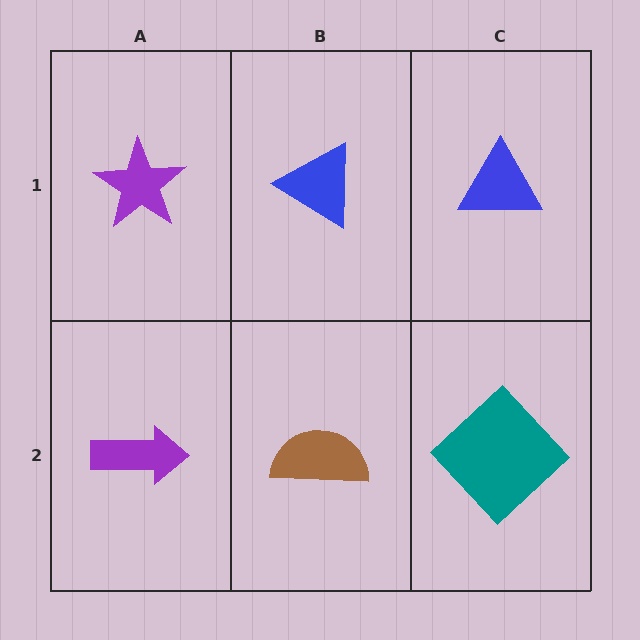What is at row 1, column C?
A blue triangle.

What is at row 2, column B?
A brown semicircle.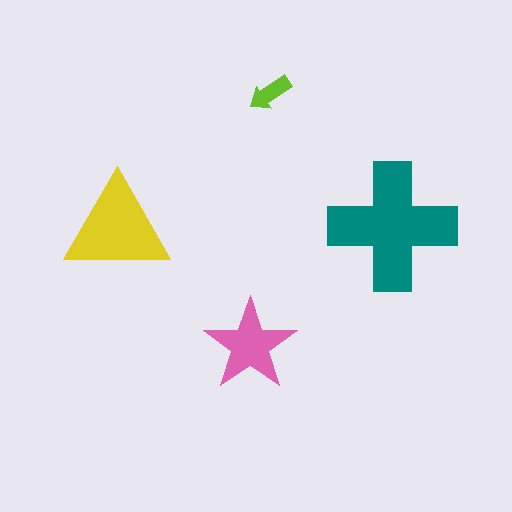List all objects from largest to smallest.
The teal cross, the yellow triangle, the pink star, the lime arrow.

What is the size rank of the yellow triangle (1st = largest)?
2nd.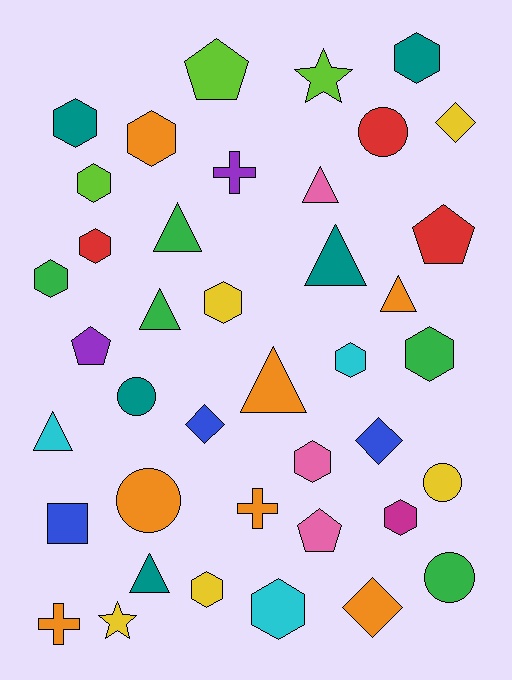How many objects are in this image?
There are 40 objects.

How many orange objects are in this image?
There are 7 orange objects.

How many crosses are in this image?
There are 3 crosses.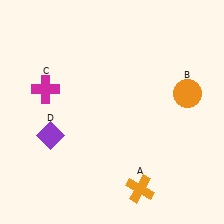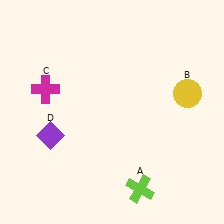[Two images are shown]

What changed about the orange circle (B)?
In Image 1, B is orange. In Image 2, it changed to yellow.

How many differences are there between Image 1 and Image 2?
There are 2 differences between the two images.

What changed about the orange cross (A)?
In Image 1, A is orange. In Image 2, it changed to lime.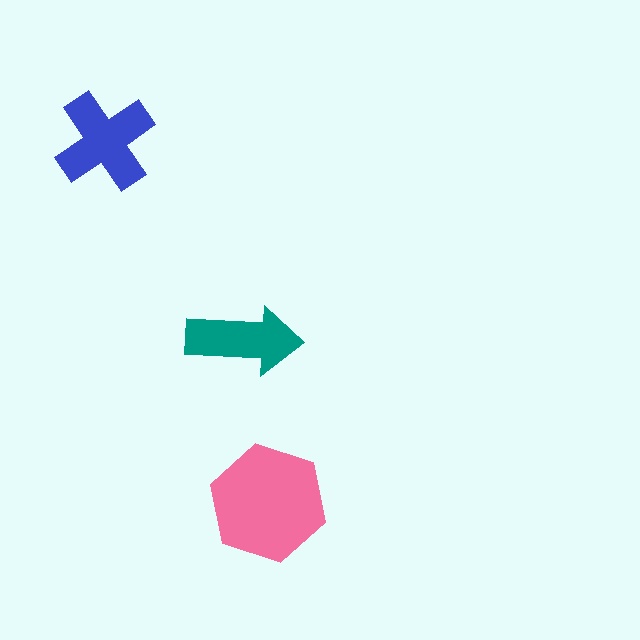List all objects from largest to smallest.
The pink hexagon, the blue cross, the teal arrow.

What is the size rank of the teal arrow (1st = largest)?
3rd.